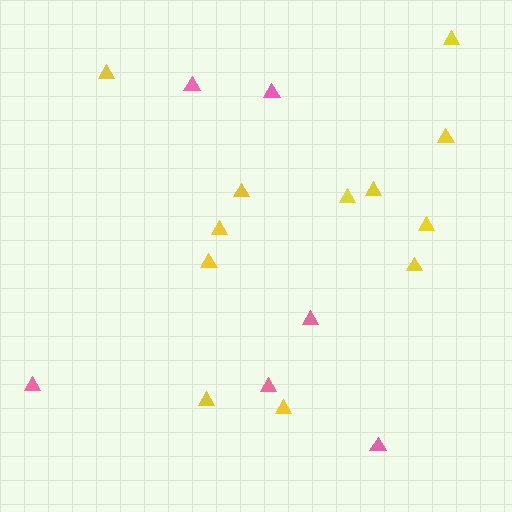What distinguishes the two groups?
There are 2 groups: one group of yellow triangles (12) and one group of pink triangles (6).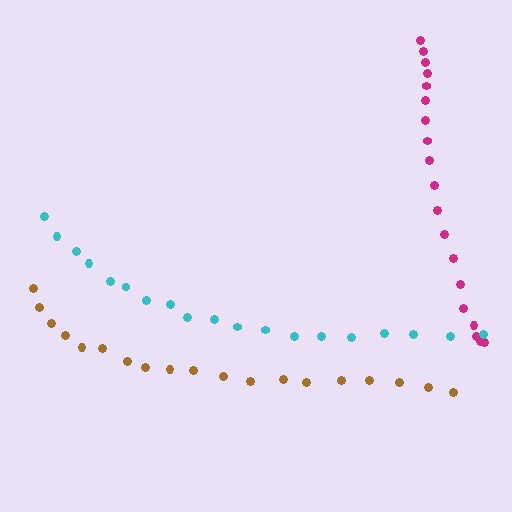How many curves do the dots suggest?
There are 3 distinct paths.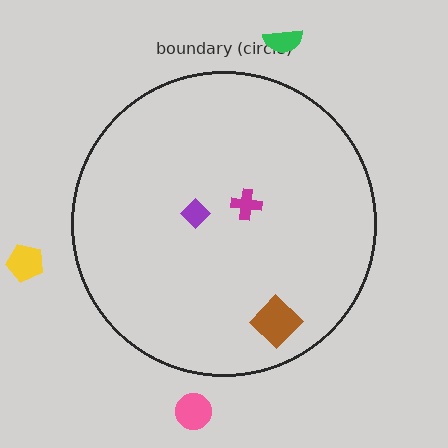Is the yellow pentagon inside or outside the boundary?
Outside.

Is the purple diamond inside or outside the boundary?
Inside.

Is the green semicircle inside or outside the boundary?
Outside.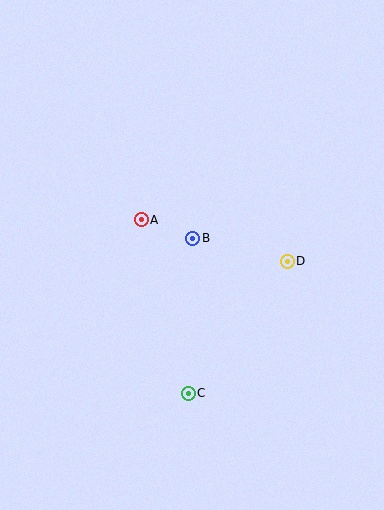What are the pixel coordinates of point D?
Point D is at (287, 261).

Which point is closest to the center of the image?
Point B at (193, 238) is closest to the center.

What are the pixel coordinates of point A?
Point A is at (141, 220).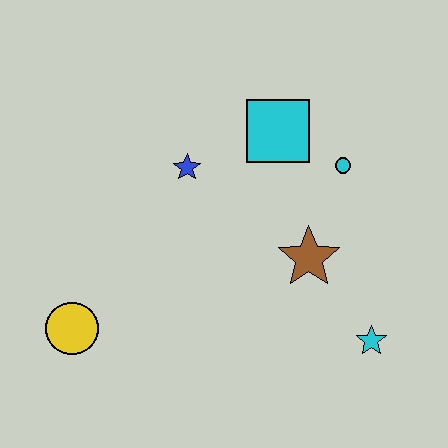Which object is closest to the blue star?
The cyan square is closest to the blue star.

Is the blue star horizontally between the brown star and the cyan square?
No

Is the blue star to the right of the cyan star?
No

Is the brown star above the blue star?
No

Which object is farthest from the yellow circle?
The cyan circle is farthest from the yellow circle.